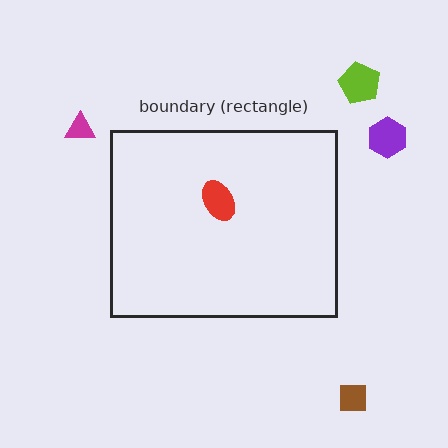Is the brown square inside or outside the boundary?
Outside.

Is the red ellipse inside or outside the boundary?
Inside.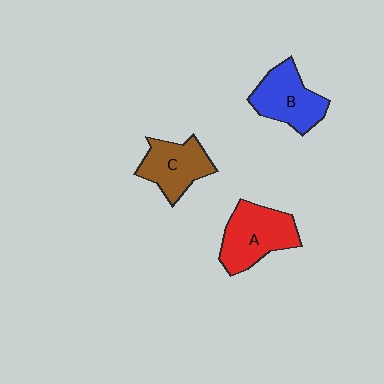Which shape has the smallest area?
Shape C (brown).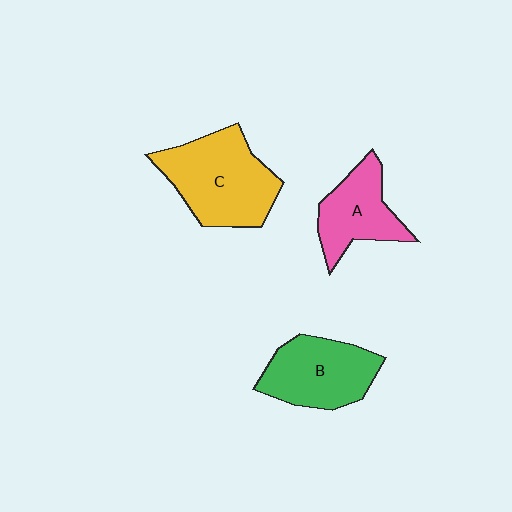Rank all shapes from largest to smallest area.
From largest to smallest: C (yellow), B (green), A (pink).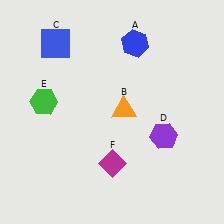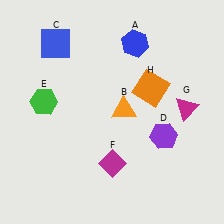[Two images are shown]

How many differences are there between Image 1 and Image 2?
There are 2 differences between the two images.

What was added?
A magenta triangle (G), an orange square (H) were added in Image 2.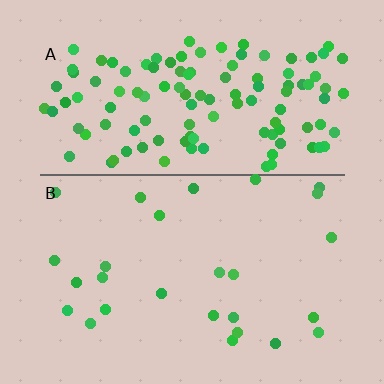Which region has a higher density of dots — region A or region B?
A (the top).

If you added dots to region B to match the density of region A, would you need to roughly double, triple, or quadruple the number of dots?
Approximately quadruple.